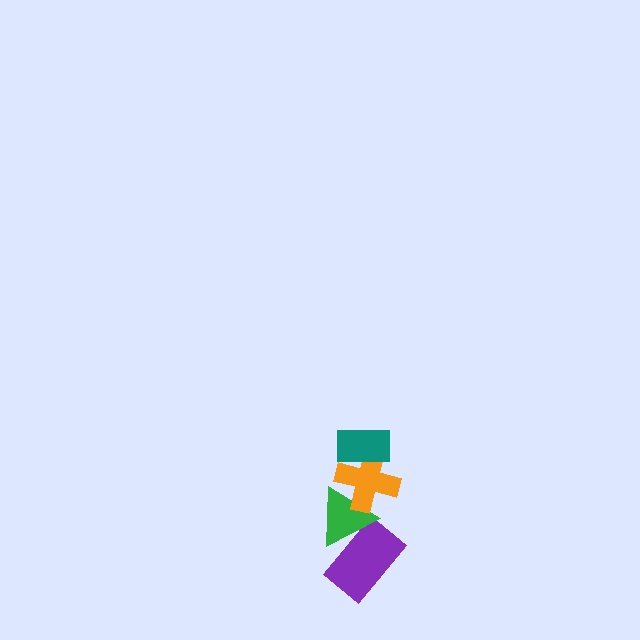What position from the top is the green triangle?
The green triangle is 3rd from the top.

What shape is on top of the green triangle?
The orange cross is on top of the green triangle.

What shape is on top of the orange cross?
The teal rectangle is on top of the orange cross.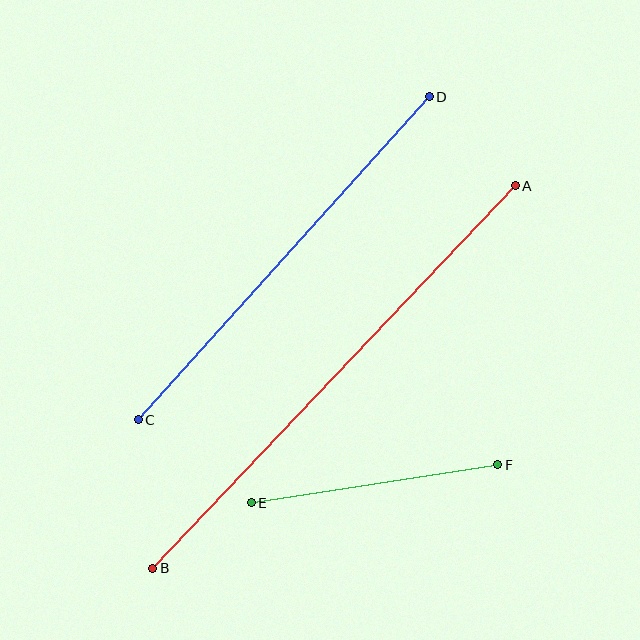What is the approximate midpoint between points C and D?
The midpoint is at approximately (284, 258) pixels.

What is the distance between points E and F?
The distance is approximately 250 pixels.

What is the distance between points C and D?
The distance is approximately 435 pixels.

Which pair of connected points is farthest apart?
Points A and B are farthest apart.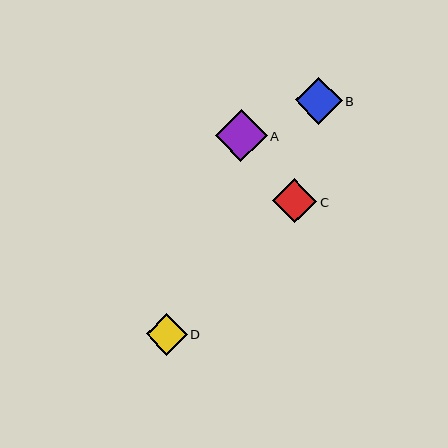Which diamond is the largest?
Diamond A is the largest with a size of approximately 52 pixels.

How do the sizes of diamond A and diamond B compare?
Diamond A and diamond B are approximately the same size.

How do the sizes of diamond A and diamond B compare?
Diamond A and diamond B are approximately the same size.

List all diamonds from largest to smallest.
From largest to smallest: A, B, C, D.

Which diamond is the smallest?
Diamond D is the smallest with a size of approximately 41 pixels.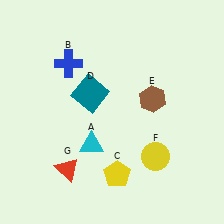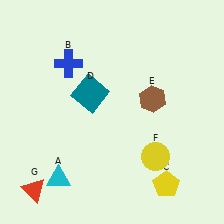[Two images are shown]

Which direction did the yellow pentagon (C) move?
The yellow pentagon (C) moved right.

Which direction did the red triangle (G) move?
The red triangle (G) moved left.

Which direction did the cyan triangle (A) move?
The cyan triangle (A) moved down.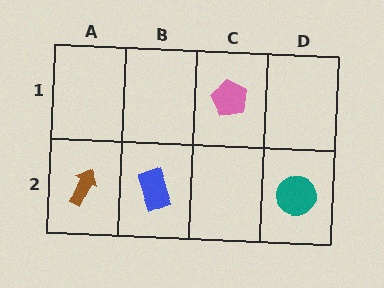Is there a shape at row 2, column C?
No, that cell is empty.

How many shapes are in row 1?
1 shape.